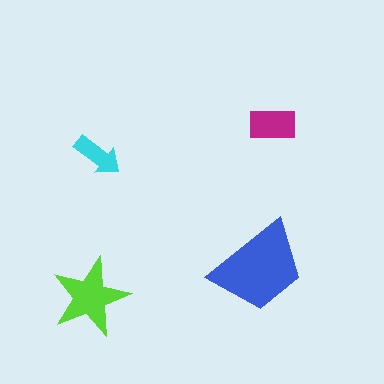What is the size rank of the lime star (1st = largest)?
2nd.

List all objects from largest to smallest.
The blue trapezoid, the lime star, the magenta rectangle, the cyan arrow.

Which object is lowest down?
The lime star is bottommost.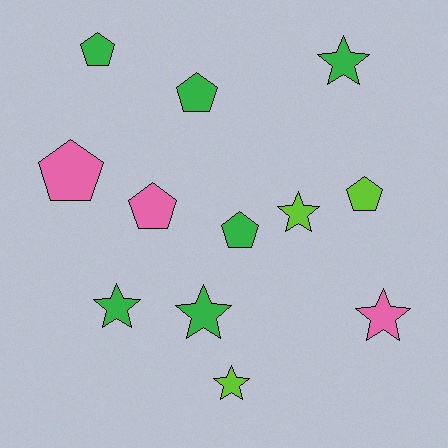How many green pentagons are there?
There are 3 green pentagons.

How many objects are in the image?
There are 12 objects.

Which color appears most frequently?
Green, with 6 objects.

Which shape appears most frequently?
Star, with 6 objects.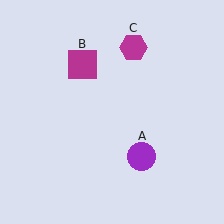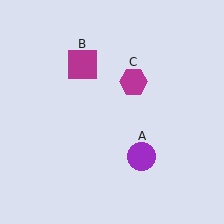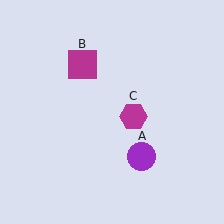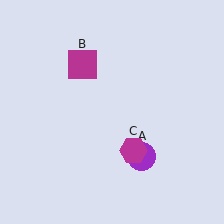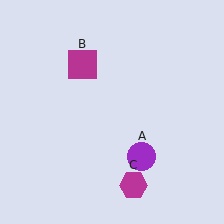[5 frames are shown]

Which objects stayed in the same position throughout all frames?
Purple circle (object A) and magenta square (object B) remained stationary.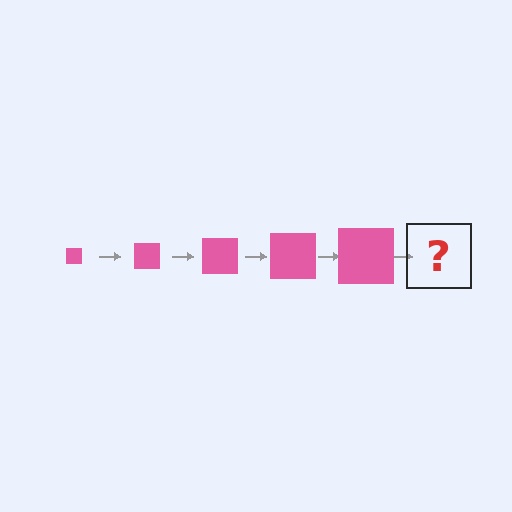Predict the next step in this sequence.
The next step is a pink square, larger than the previous one.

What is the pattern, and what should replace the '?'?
The pattern is that the square gets progressively larger each step. The '?' should be a pink square, larger than the previous one.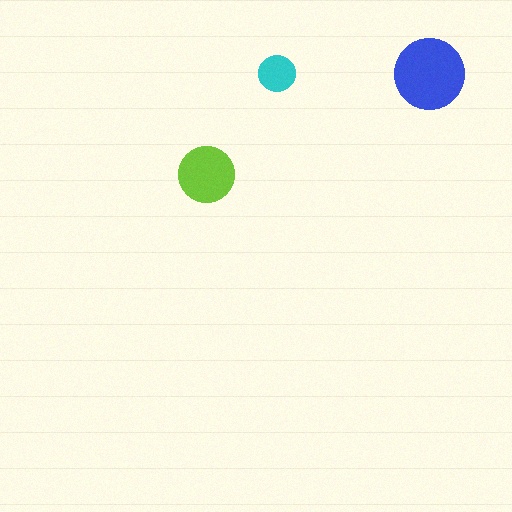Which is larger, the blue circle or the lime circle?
The blue one.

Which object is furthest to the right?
The blue circle is rightmost.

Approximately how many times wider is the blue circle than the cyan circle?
About 2 times wider.